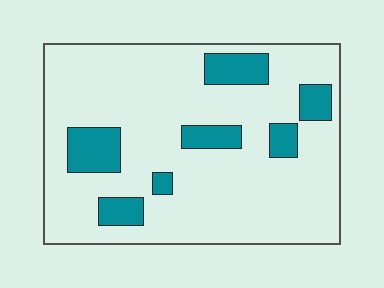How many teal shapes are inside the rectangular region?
7.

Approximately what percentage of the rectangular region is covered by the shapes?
Approximately 15%.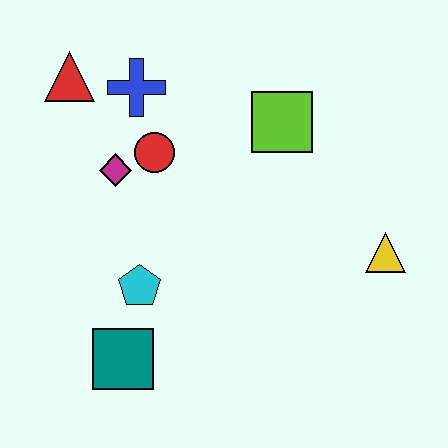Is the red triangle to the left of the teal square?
Yes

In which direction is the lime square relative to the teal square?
The lime square is above the teal square.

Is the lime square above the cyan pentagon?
Yes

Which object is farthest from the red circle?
The yellow triangle is farthest from the red circle.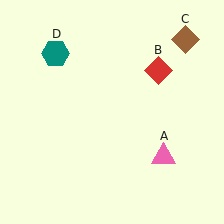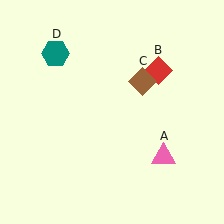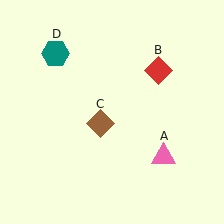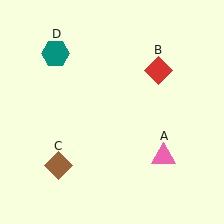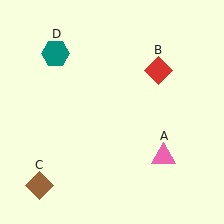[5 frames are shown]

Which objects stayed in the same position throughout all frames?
Pink triangle (object A) and red diamond (object B) and teal hexagon (object D) remained stationary.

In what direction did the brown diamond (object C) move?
The brown diamond (object C) moved down and to the left.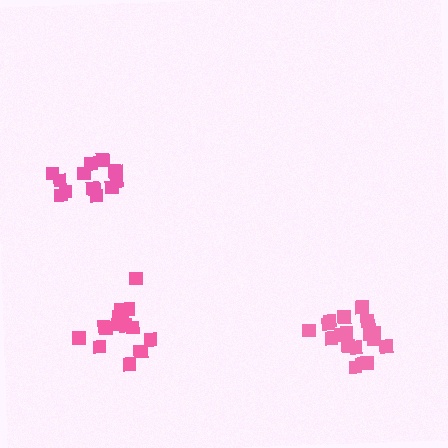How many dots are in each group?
Group 1: 17 dots, Group 2: 19 dots, Group 3: 14 dots (50 total).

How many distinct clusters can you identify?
There are 3 distinct clusters.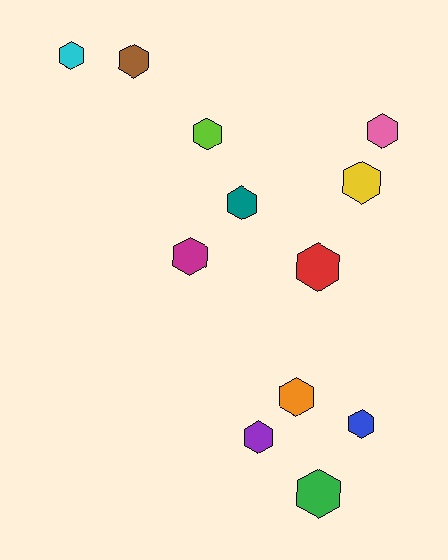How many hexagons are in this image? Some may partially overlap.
There are 12 hexagons.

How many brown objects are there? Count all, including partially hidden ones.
There is 1 brown object.